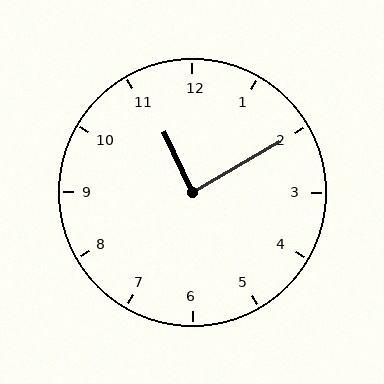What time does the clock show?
11:10.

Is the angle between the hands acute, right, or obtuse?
It is right.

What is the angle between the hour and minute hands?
Approximately 85 degrees.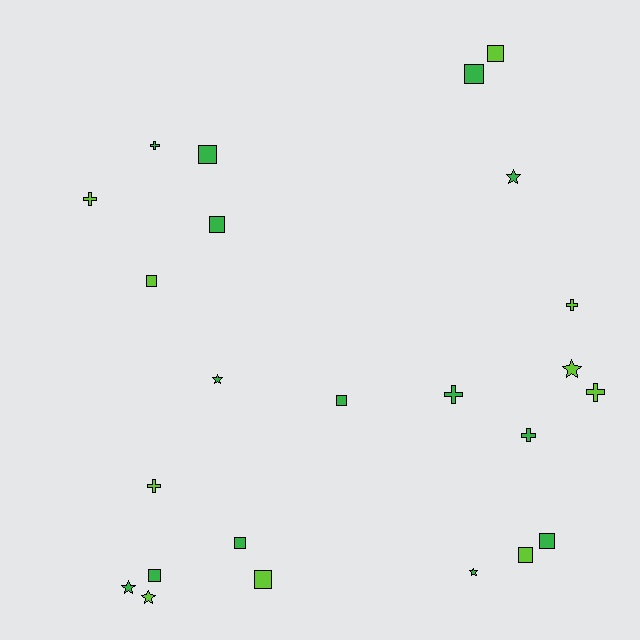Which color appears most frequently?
Green, with 14 objects.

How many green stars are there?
There are 4 green stars.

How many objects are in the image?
There are 24 objects.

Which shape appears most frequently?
Square, with 11 objects.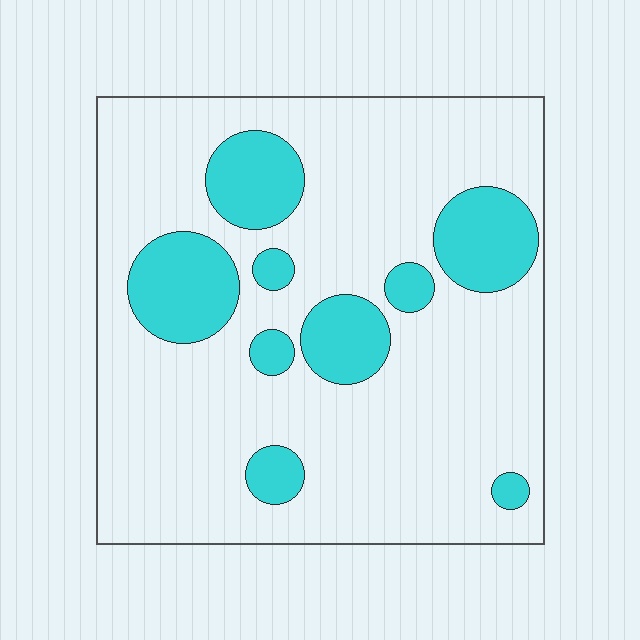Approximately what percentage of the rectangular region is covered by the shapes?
Approximately 20%.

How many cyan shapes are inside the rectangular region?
9.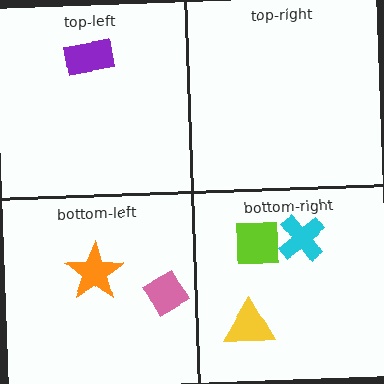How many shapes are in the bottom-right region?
3.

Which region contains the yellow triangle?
The bottom-right region.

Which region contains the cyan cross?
The bottom-right region.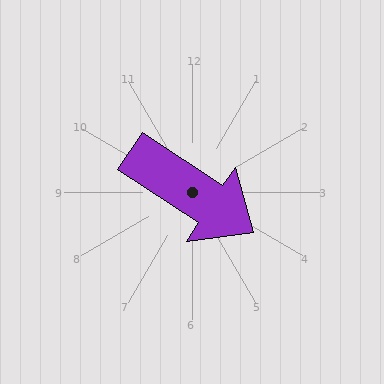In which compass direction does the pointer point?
Southeast.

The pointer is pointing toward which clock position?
Roughly 4 o'clock.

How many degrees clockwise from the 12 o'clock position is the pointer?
Approximately 123 degrees.